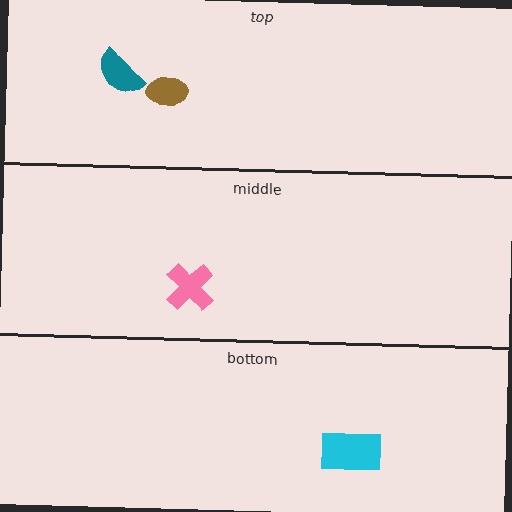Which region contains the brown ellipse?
The top region.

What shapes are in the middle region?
The pink cross.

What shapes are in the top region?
The brown ellipse, the teal semicircle.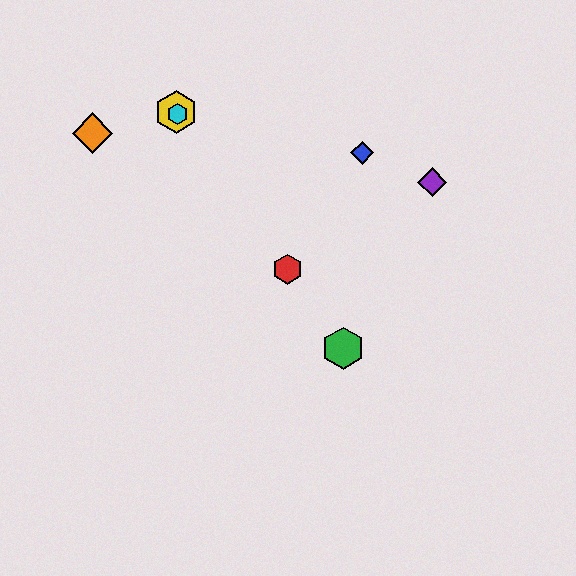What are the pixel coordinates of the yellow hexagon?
The yellow hexagon is at (176, 112).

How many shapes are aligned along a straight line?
4 shapes (the red hexagon, the green hexagon, the yellow hexagon, the cyan hexagon) are aligned along a straight line.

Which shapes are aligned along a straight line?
The red hexagon, the green hexagon, the yellow hexagon, the cyan hexagon are aligned along a straight line.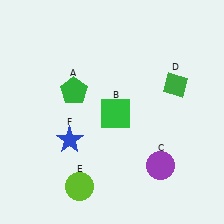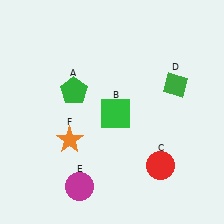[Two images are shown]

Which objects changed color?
C changed from purple to red. E changed from lime to magenta. F changed from blue to orange.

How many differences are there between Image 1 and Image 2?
There are 3 differences between the two images.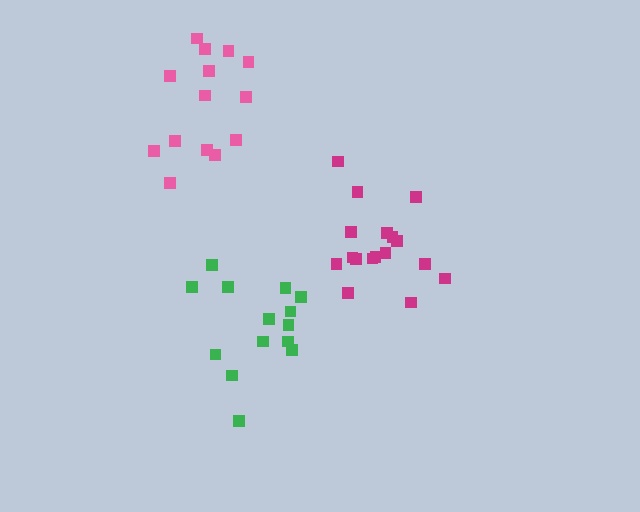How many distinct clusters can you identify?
There are 3 distinct clusters.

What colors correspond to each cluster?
The clusters are colored: pink, green, magenta.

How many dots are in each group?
Group 1: 14 dots, Group 2: 14 dots, Group 3: 17 dots (45 total).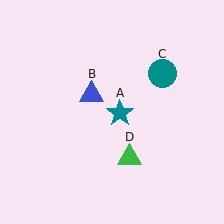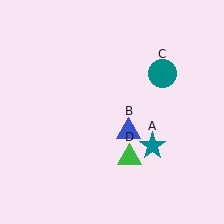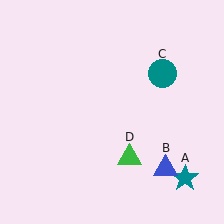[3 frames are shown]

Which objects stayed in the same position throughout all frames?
Teal circle (object C) and green triangle (object D) remained stationary.